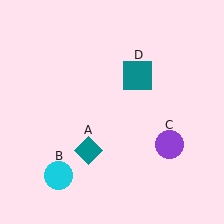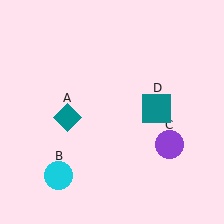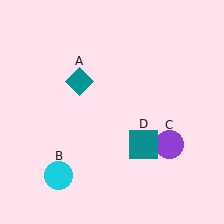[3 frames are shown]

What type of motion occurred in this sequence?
The teal diamond (object A), teal square (object D) rotated clockwise around the center of the scene.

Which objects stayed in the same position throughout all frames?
Cyan circle (object B) and purple circle (object C) remained stationary.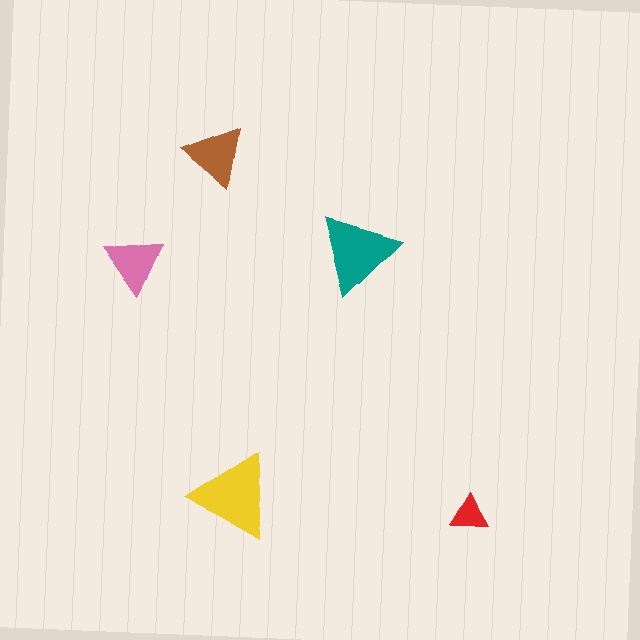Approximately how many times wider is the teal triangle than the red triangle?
About 2 times wider.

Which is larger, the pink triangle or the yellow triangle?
The yellow one.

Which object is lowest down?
The red triangle is bottommost.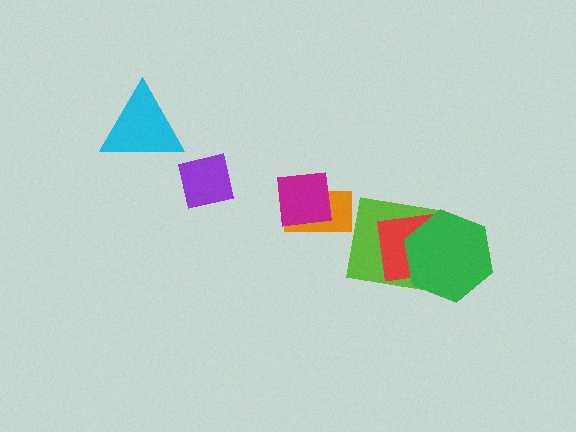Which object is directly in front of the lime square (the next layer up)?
The red square is directly in front of the lime square.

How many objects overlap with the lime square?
2 objects overlap with the lime square.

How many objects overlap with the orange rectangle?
1 object overlaps with the orange rectangle.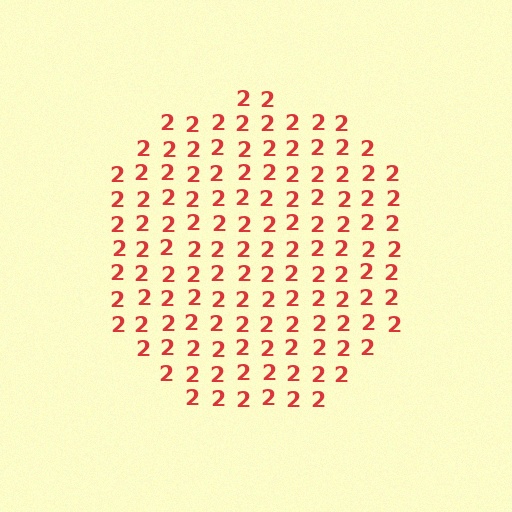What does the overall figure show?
The overall figure shows a circle.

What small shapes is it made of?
It is made of small digit 2's.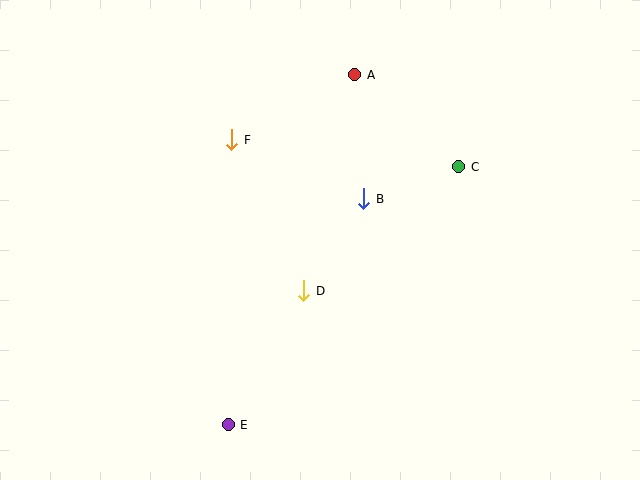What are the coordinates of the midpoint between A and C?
The midpoint between A and C is at (407, 121).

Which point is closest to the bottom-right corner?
Point C is closest to the bottom-right corner.